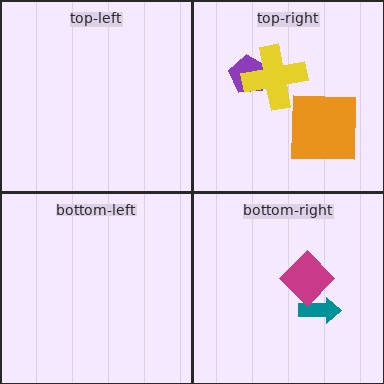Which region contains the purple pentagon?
The top-right region.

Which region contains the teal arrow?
The bottom-right region.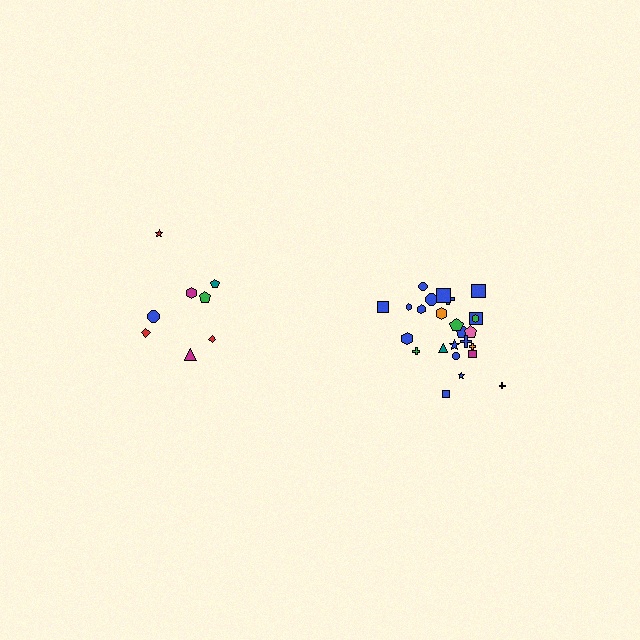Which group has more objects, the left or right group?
The right group.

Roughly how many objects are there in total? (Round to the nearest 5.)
Roughly 35 objects in total.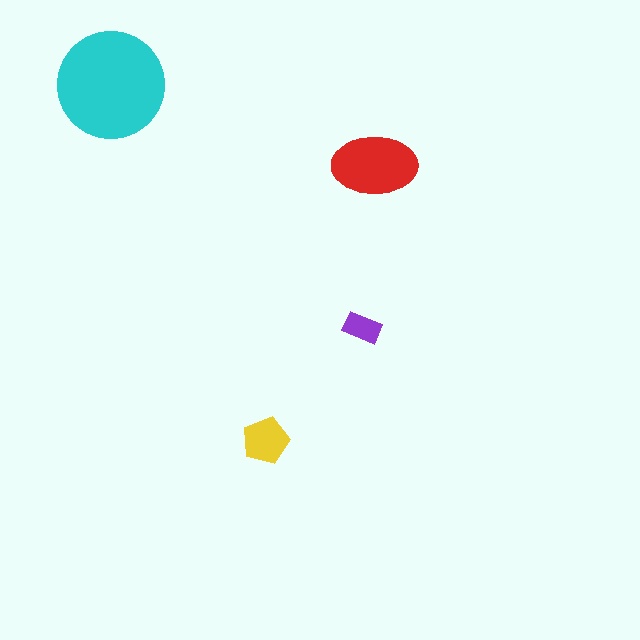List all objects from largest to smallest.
The cyan circle, the red ellipse, the yellow pentagon, the purple rectangle.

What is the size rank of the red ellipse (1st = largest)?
2nd.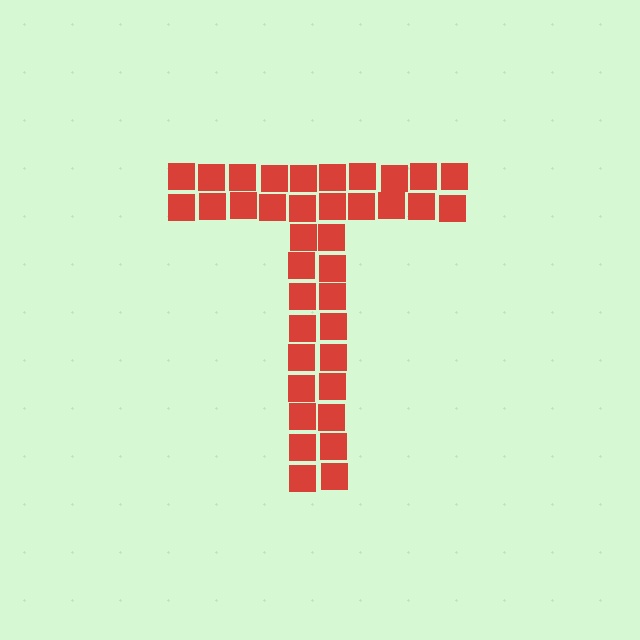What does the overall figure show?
The overall figure shows the letter T.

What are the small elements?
The small elements are squares.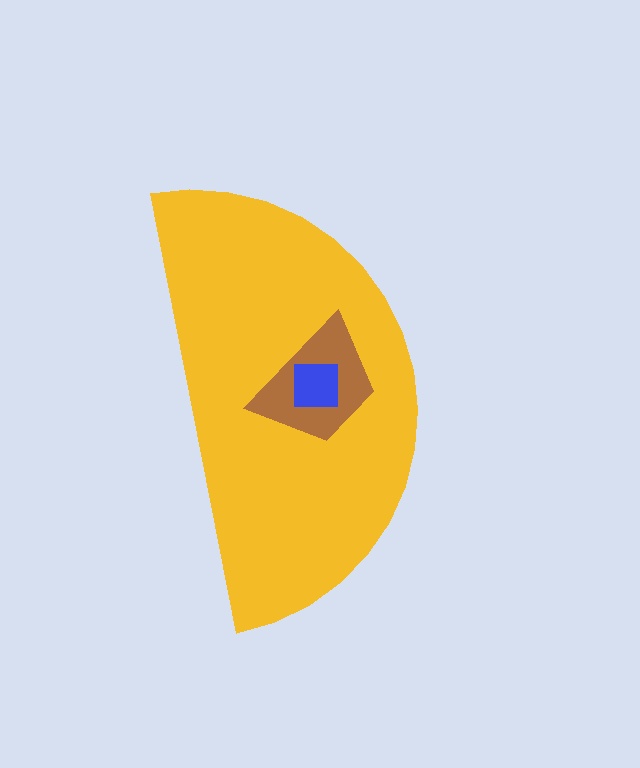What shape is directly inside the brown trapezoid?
The blue square.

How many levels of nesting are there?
3.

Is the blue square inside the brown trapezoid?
Yes.